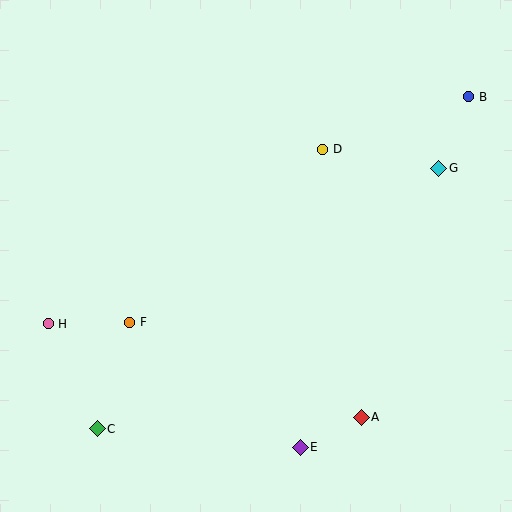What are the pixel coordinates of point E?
Point E is at (300, 447).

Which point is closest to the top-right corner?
Point B is closest to the top-right corner.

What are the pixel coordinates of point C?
Point C is at (97, 429).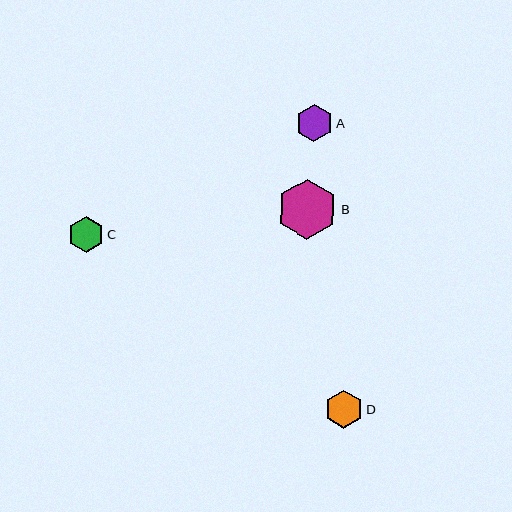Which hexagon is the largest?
Hexagon B is the largest with a size of approximately 60 pixels.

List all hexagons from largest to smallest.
From largest to smallest: B, D, A, C.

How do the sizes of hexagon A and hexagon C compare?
Hexagon A and hexagon C are approximately the same size.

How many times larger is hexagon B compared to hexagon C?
Hexagon B is approximately 1.7 times the size of hexagon C.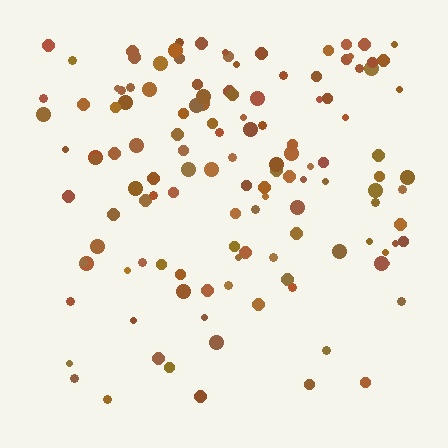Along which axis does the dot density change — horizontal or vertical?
Vertical.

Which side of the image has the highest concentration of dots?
The top.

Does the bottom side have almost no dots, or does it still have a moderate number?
Still a moderate number, just noticeably fewer than the top.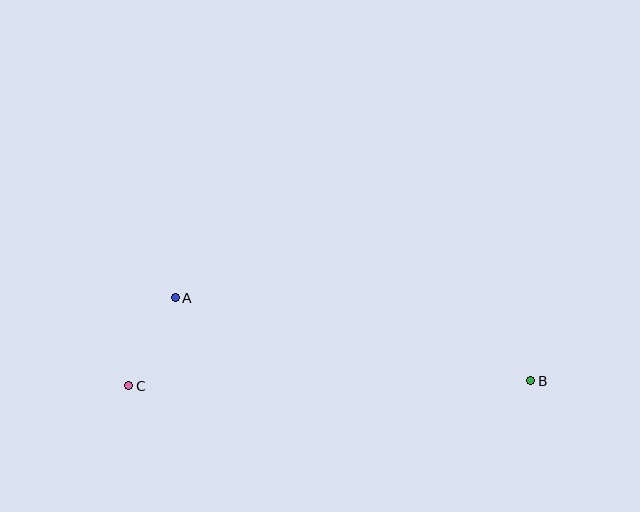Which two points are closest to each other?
Points A and C are closest to each other.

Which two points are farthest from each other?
Points B and C are farthest from each other.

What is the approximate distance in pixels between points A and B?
The distance between A and B is approximately 365 pixels.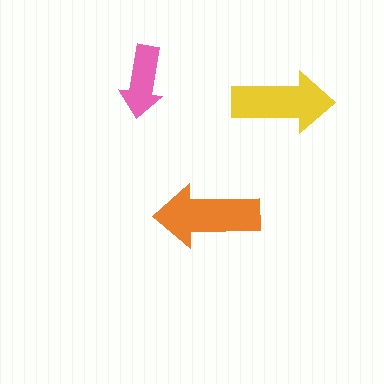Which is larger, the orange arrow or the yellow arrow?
The orange one.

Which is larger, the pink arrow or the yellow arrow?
The yellow one.